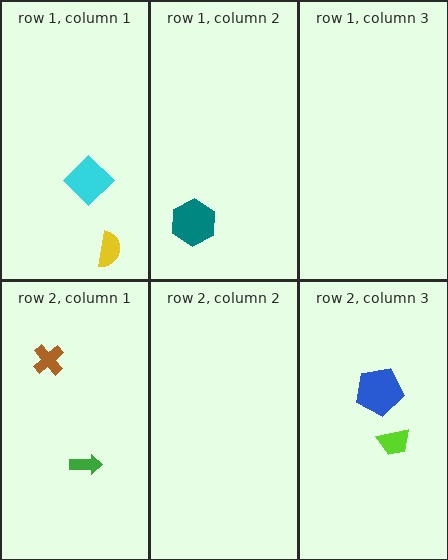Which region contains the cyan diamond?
The row 1, column 1 region.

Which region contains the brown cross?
The row 2, column 1 region.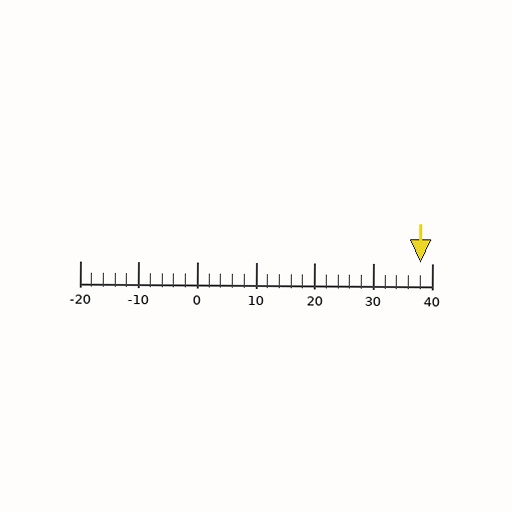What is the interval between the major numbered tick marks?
The major tick marks are spaced 10 units apart.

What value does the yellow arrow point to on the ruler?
The yellow arrow points to approximately 38.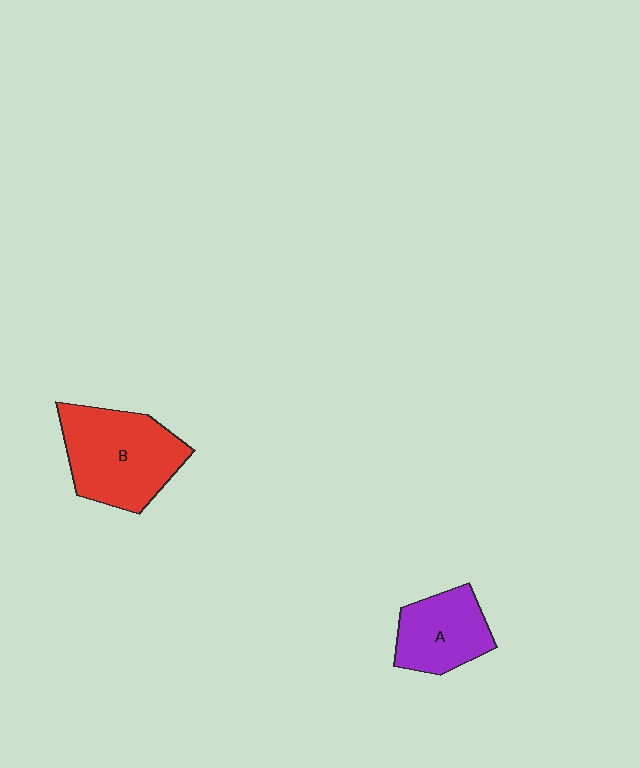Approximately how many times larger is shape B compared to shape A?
Approximately 1.5 times.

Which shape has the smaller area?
Shape A (purple).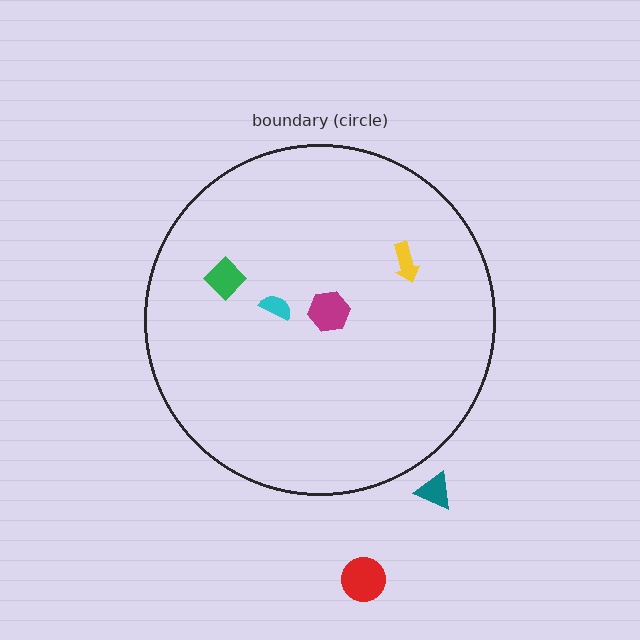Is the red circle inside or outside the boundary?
Outside.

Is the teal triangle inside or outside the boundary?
Outside.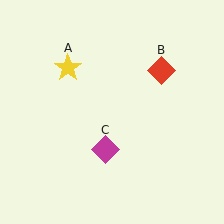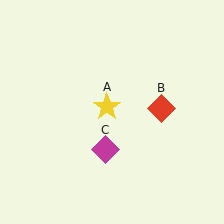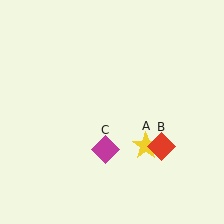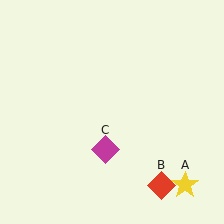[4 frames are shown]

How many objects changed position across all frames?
2 objects changed position: yellow star (object A), red diamond (object B).